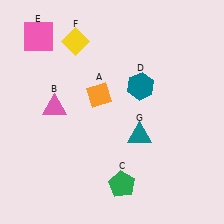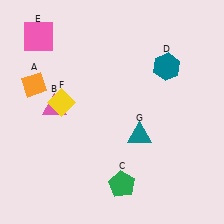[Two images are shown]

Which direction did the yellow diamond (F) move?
The yellow diamond (F) moved down.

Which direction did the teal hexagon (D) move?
The teal hexagon (D) moved right.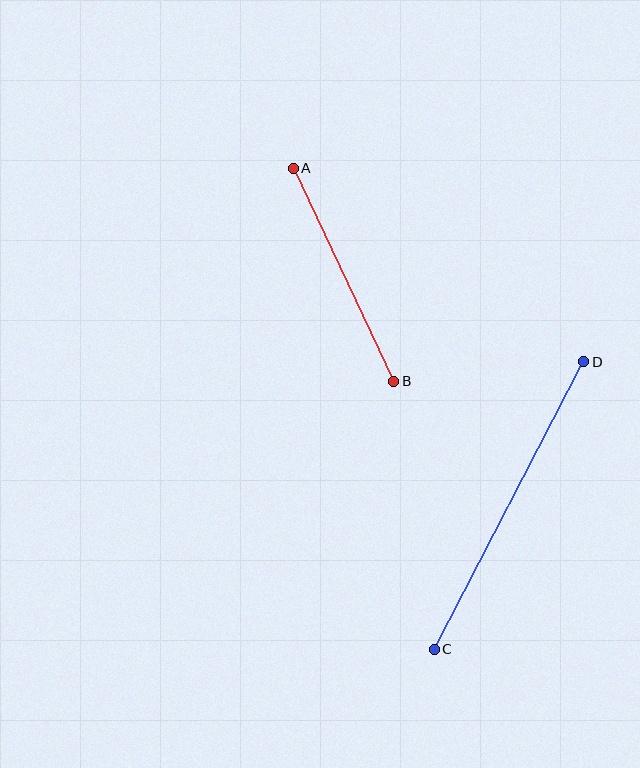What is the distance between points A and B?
The distance is approximately 236 pixels.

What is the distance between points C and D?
The distance is approximately 324 pixels.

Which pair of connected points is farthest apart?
Points C and D are farthest apart.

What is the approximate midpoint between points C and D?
The midpoint is at approximately (509, 505) pixels.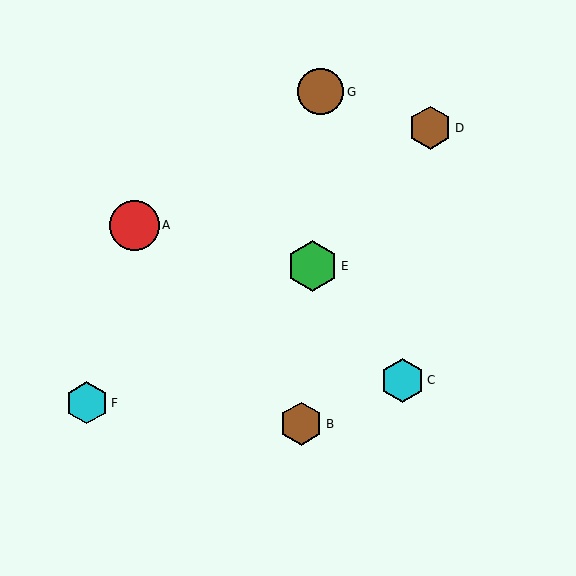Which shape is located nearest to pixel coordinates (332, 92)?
The brown circle (labeled G) at (321, 92) is nearest to that location.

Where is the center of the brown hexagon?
The center of the brown hexagon is at (430, 128).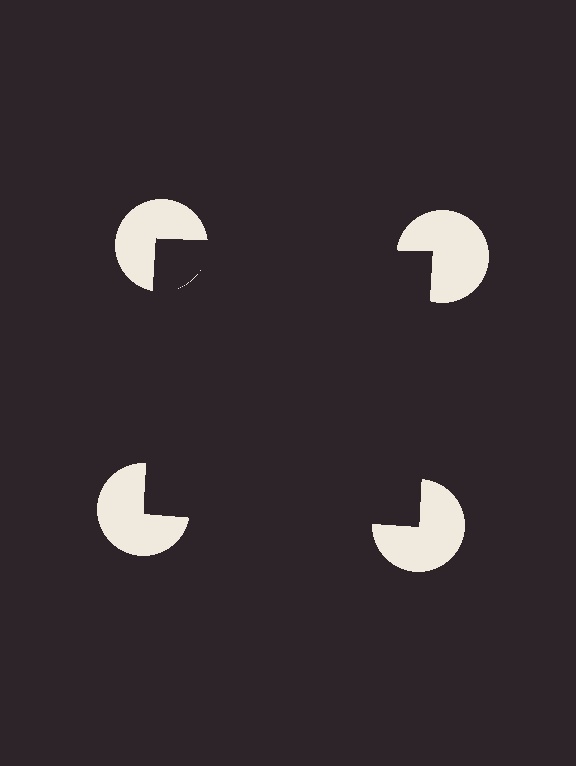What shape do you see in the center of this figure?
An illusory square — its edges are inferred from the aligned wedge cuts in the pac-man discs, not physically drawn.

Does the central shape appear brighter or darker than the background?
It typically appears slightly darker than the background, even though no actual brightness change is drawn.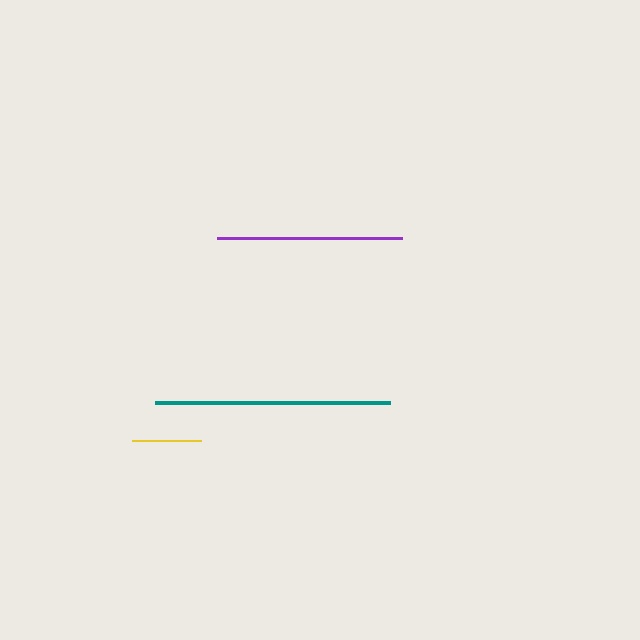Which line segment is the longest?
The teal line is the longest at approximately 235 pixels.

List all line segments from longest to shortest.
From longest to shortest: teal, purple, yellow.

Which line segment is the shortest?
The yellow line is the shortest at approximately 69 pixels.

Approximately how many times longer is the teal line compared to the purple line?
The teal line is approximately 1.3 times the length of the purple line.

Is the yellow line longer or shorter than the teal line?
The teal line is longer than the yellow line.